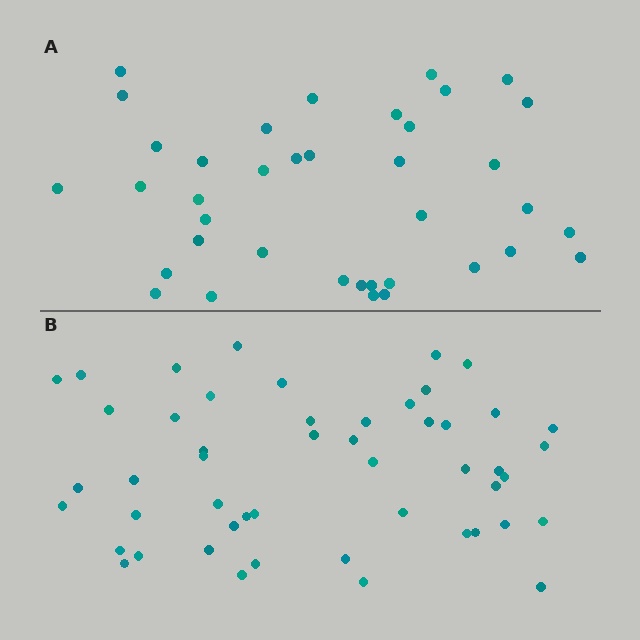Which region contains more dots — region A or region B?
Region B (the bottom region) has more dots.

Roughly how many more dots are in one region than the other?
Region B has roughly 12 or so more dots than region A.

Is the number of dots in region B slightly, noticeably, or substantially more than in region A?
Region B has noticeably more, but not dramatically so. The ratio is roughly 1.3 to 1.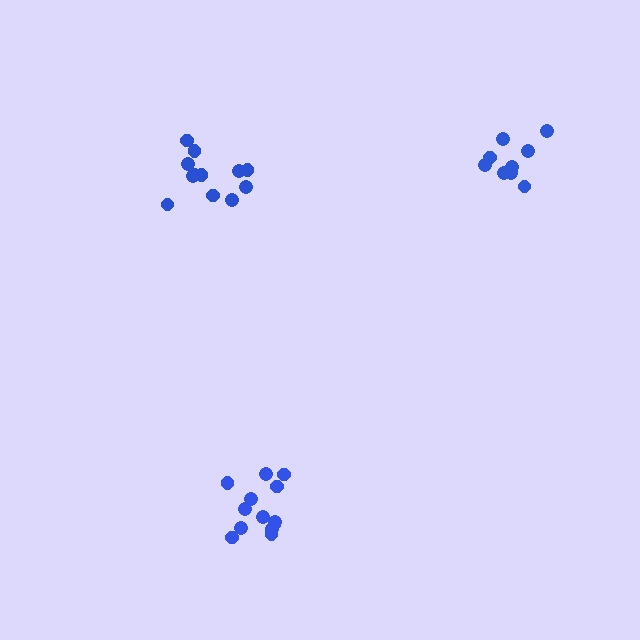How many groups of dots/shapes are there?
There are 3 groups.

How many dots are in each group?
Group 1: 9 dots, Group 2: 13 dots, Group 3: 12 dots (34 total).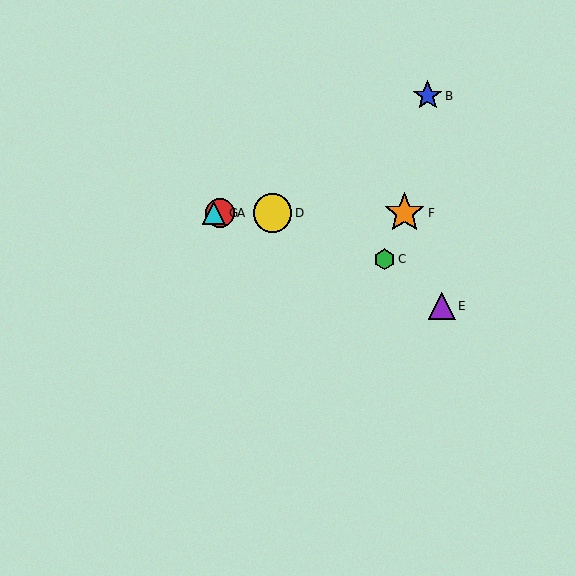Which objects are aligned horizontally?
Objects A, D, F, G are aligned horizontally.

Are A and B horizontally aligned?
No, A is at y≈213 and B is at y≈96.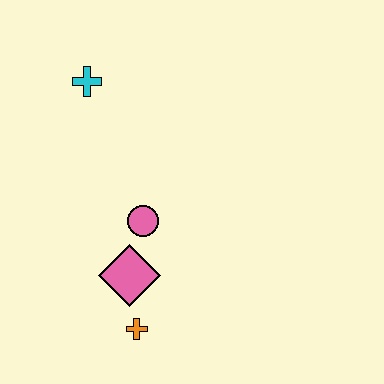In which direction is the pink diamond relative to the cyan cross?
The pink diamond is below the cyan cross.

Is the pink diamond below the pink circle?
Yes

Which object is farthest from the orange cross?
The cyan cross is farthest from the orange cross.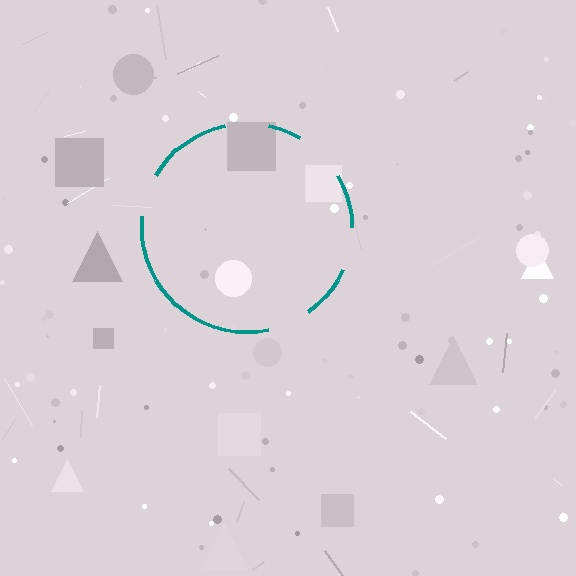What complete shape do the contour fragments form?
The contour fragments form a circle.